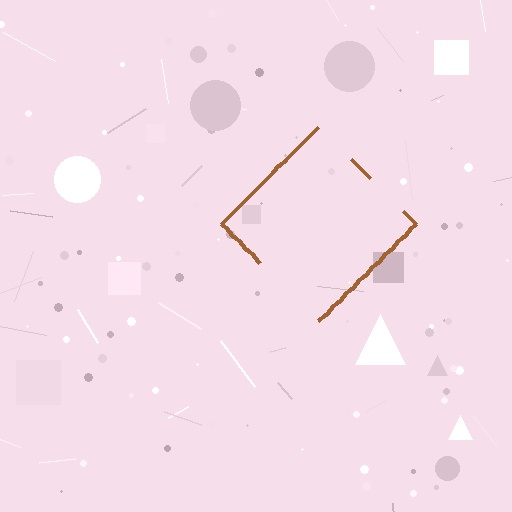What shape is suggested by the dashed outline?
The dashed outline suggests a diamond.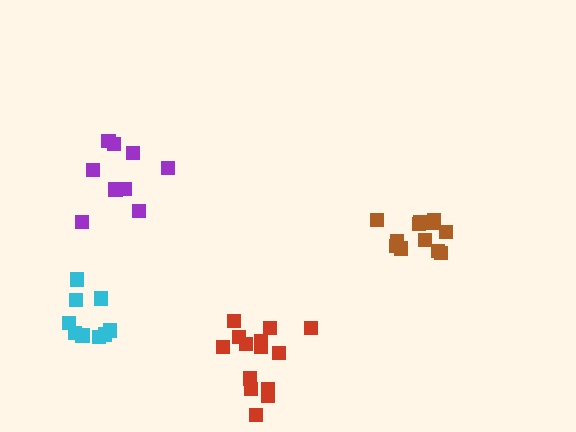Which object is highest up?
The purple cluster is topmost.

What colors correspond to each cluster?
The clusters are colored: cyan, brown, red, purple.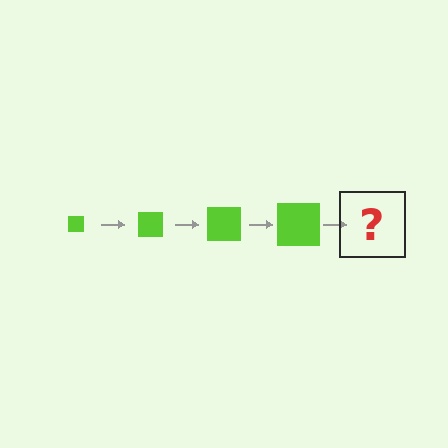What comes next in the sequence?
The next element should be a lime square, larger than the previous one.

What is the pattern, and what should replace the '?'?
The pattern is that the square gets progressively larger each step. The '?' should be a lime square, larger than the previous one.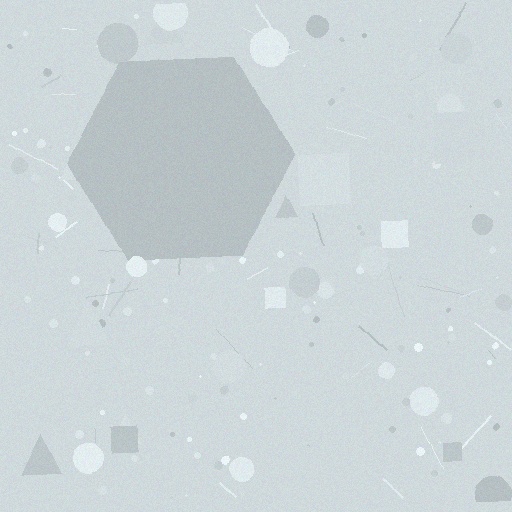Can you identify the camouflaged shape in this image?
The camouflaged shape is a hexagon.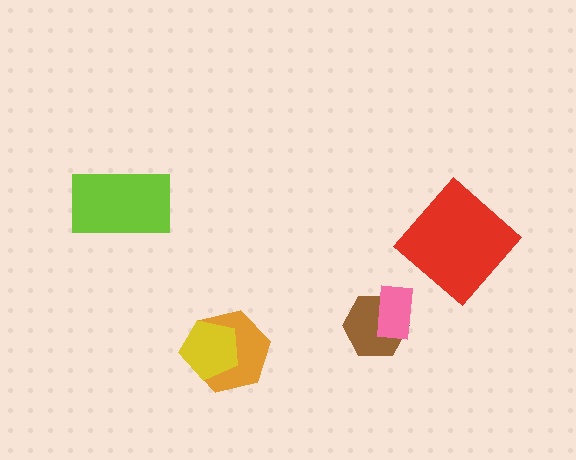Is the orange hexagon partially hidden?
Yes, it is partially covered by another shape.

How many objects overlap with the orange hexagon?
1 object overlaps with the orange hexagon.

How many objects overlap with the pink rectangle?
1 object overlaps with the pink rectangle.